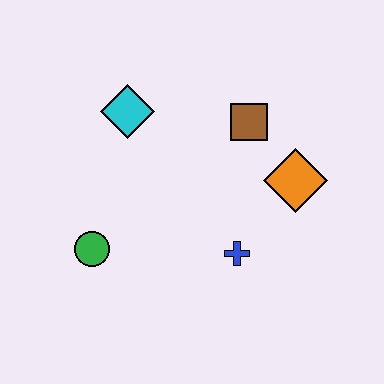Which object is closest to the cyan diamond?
The brown square is closest to the cyan diamond.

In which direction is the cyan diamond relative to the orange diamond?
The cyan diamond is to the left of the orange diamond.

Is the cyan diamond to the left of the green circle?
No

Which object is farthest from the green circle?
The orange diamond is farthest from the green circle.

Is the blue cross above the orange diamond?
No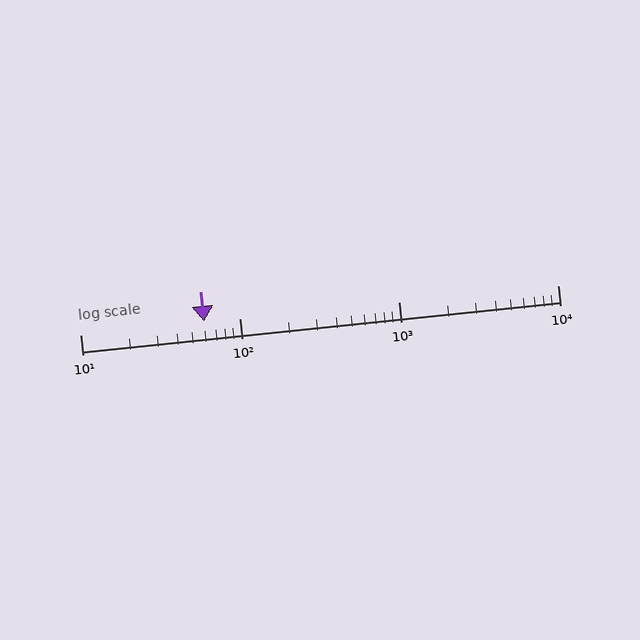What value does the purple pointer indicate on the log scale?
The pointer indicates approximately 60.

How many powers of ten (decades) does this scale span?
The scale spans 3 decades, from 10 to 10000.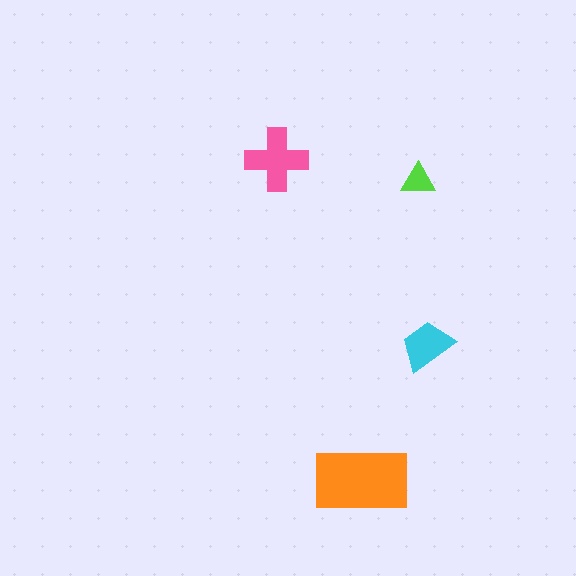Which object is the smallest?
The lime triangle.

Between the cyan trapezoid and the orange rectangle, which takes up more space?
The orange rectangle.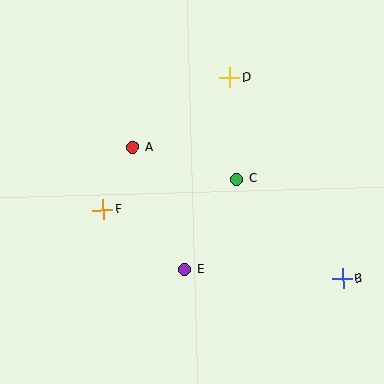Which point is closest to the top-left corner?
Point A is closest to the top-left corner.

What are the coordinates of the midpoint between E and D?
The midpoint between E and D is at (207, 174).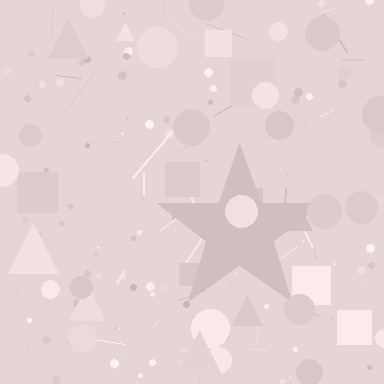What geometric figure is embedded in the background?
A star is embedded in the background.